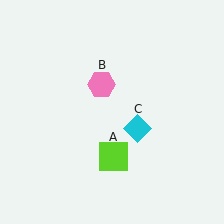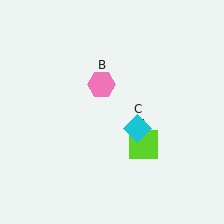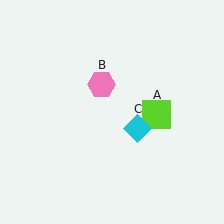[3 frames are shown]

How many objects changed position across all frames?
1 object changed position: lime square (object A).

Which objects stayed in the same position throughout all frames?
Pink hexagon (object B) and cyan diamond (object C) remained stationary.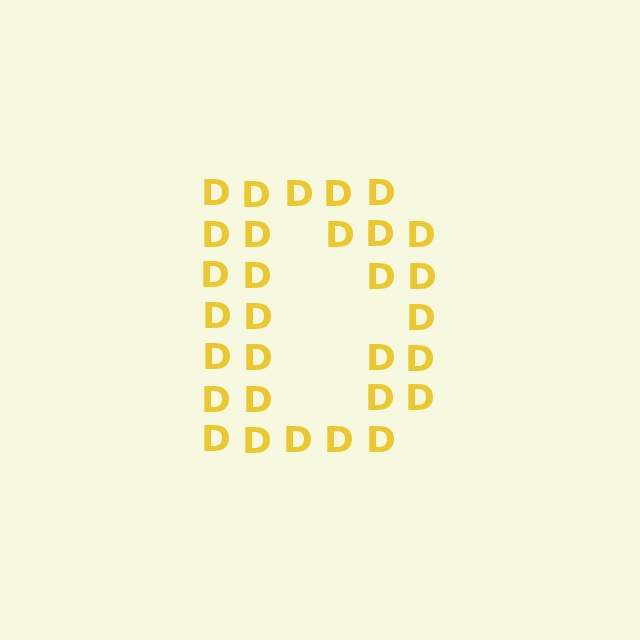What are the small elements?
The small elements are letter D's.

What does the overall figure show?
The overall figure shows the letter D.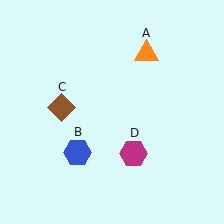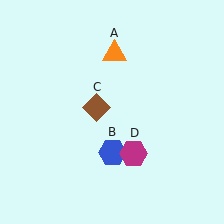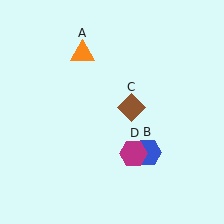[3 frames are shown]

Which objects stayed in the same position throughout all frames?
Magenta hexagon (object D) remained stationary.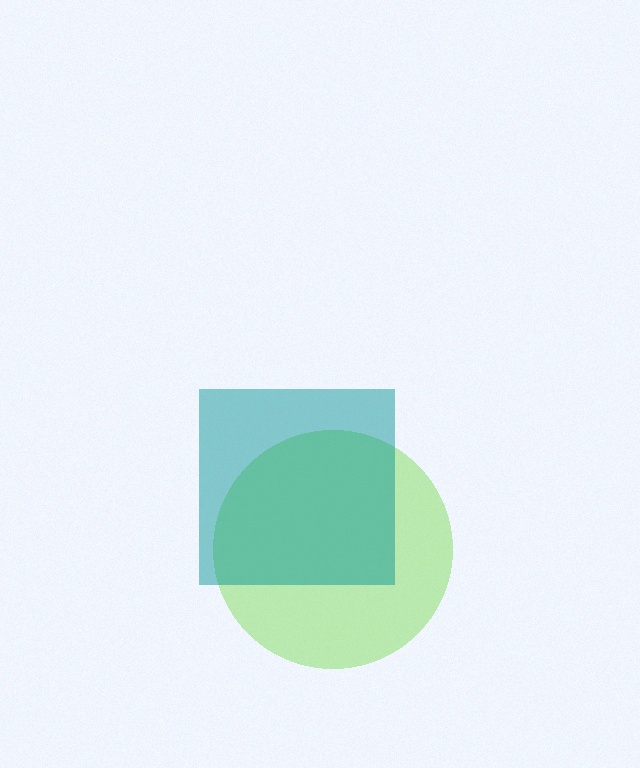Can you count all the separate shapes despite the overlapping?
Yes, there are 2 separate shapes.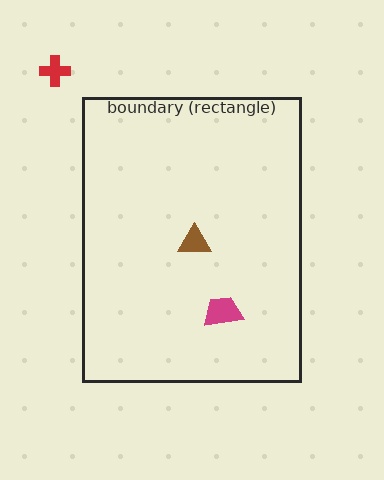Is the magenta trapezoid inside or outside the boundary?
Inside.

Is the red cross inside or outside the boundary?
Outside.